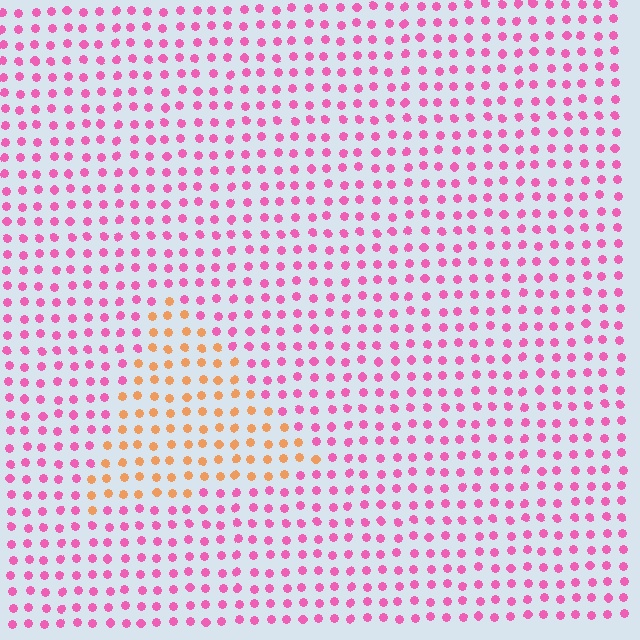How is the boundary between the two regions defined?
The boundary is defined purely by a slight shift in hue (about 61 degrees). Spacing, size, and orientation are identical on both sides.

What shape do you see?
I see a triangle.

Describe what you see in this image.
The image is filled with small pink elements in a uniform arrangement. A triangle-shaped region is visible where the elements are tinted to a slightly different hue, forming a subtle color boundary.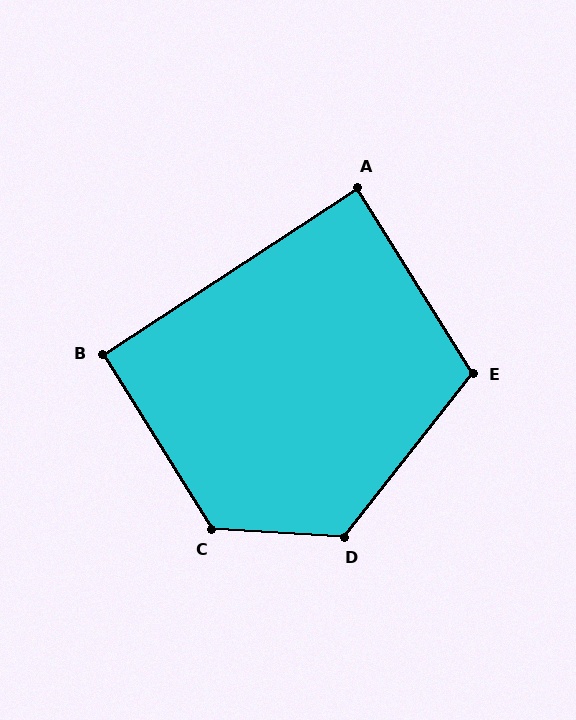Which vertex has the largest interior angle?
C, at approximately 125 degrees.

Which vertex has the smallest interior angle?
A, at approximately 89 degrees.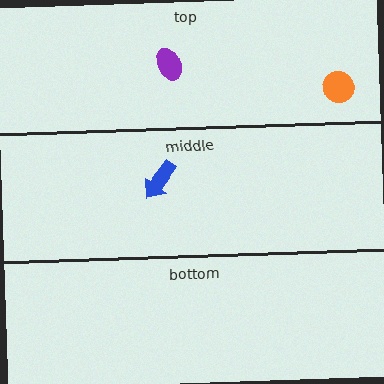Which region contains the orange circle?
The top region.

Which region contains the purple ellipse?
The top region.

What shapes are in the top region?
The orange circle, the purple ellipse.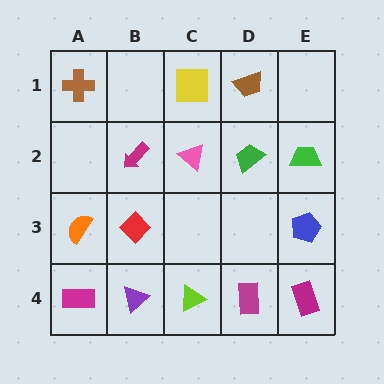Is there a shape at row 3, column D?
No, that cell is empty.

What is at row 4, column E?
A magenta rectangle.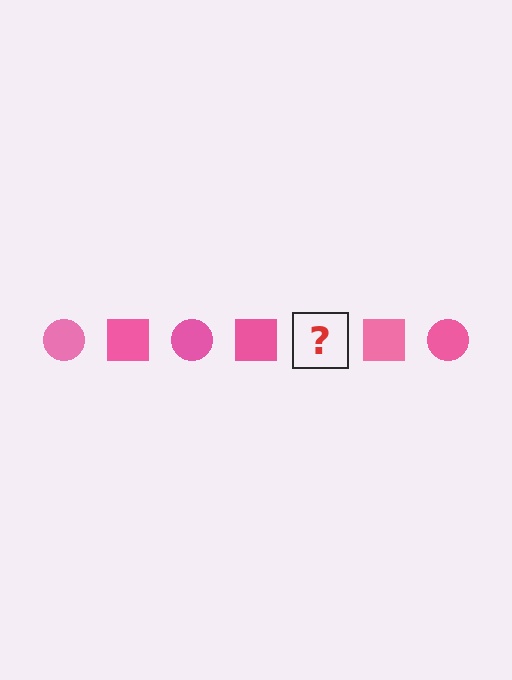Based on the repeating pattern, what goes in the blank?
The blank should be a pink circle.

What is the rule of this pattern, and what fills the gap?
The rule is that the pattern cycles through circle, square shapes in pink. The gap should be filled with a pink circle.